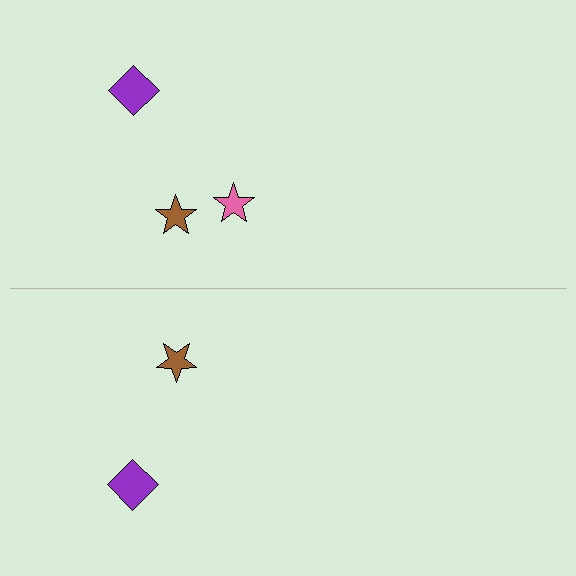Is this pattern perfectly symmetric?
No, the pattern is not perfectly symmetric. A pink star is missing from the bottom side.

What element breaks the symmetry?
A pink star is missing from the bottom side.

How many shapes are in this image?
There are 5 shapes in this image.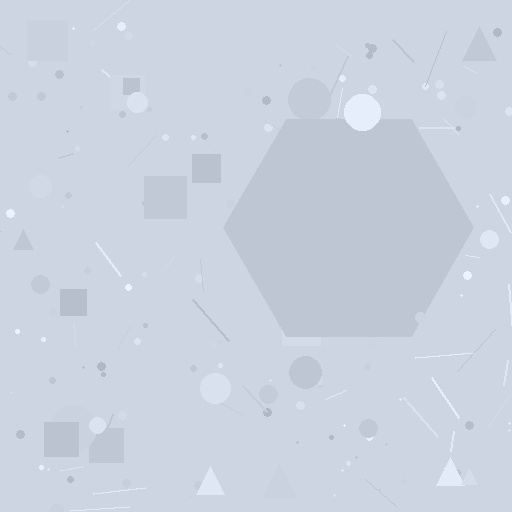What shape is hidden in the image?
A hexagon is hidden in the image.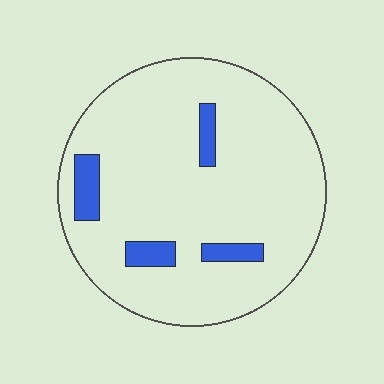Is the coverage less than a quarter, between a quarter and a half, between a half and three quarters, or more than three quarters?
Less than a quarter.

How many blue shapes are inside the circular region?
4.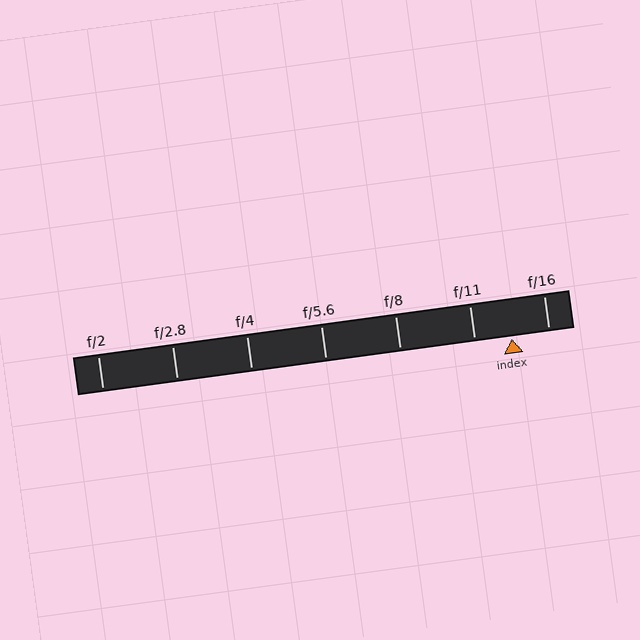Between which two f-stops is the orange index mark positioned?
The index mark is between f/11 and f/16.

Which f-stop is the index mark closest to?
The index mark is closest to f/11.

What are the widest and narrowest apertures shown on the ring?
The widest aperture shown is f/2 and the narrowest is f/16.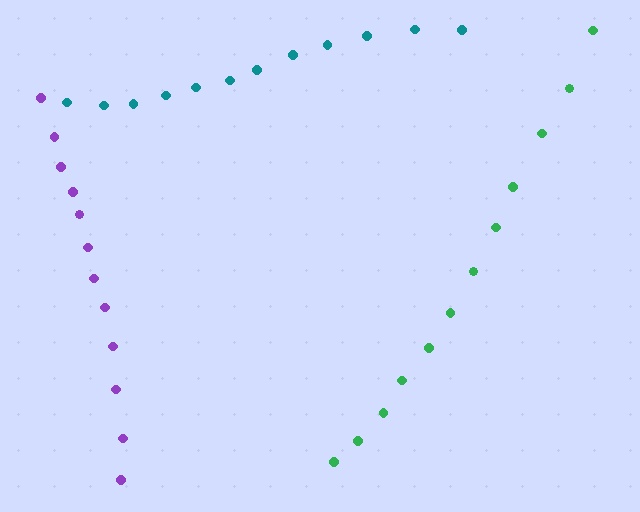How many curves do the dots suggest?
There are 3 distinct paths.